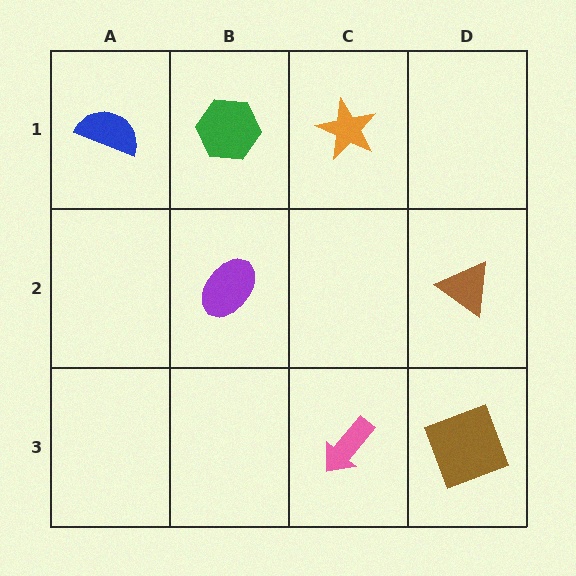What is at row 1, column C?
An orange star.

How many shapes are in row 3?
2 shapes.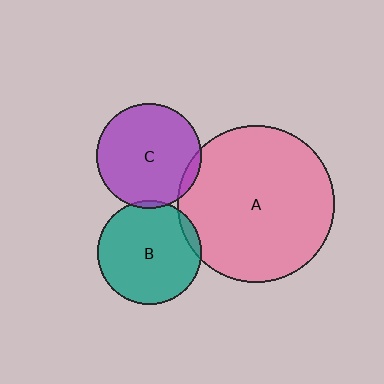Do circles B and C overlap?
Yes.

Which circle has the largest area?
Circle A (pink).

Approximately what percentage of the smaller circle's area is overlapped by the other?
Approximately 5%.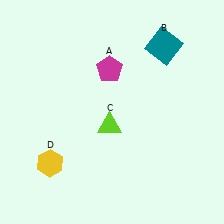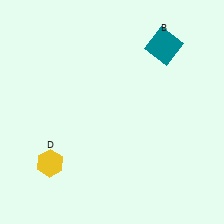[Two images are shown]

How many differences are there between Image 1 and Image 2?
There are 2 differences between the two images.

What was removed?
The magenta pentagon (A), the lime triangle (C) were removed in Image 2.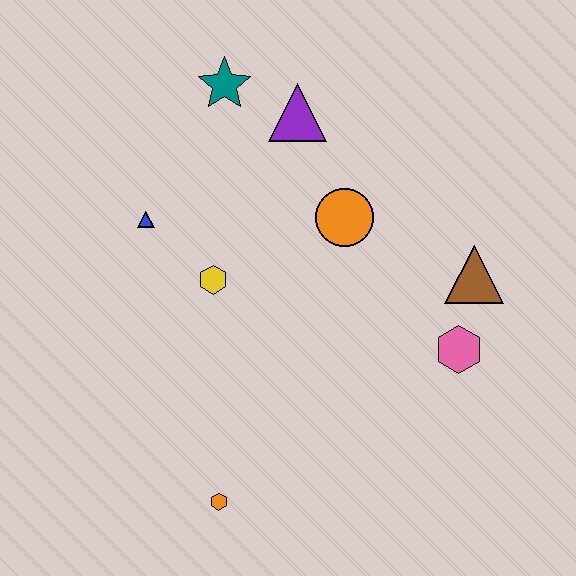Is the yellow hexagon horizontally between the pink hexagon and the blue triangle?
Yes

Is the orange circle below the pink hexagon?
No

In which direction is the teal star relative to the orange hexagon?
The teal star is above the orange hexagon.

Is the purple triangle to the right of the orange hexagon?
Yes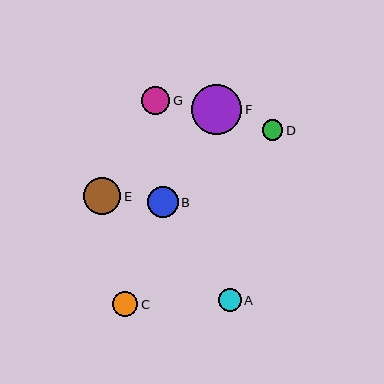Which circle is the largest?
Circle F is the largest with a size of approximately 50 pixels.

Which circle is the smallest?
Circle D is the smallest with a size of approximately 20 pixels.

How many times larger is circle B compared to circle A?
Circle B is approximately 1.3 times the size of circle A.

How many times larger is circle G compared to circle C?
Circle G is approximately 1.1 times the size of circle C.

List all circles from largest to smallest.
From largest to smallest: F, E, B, G, C, A, D.